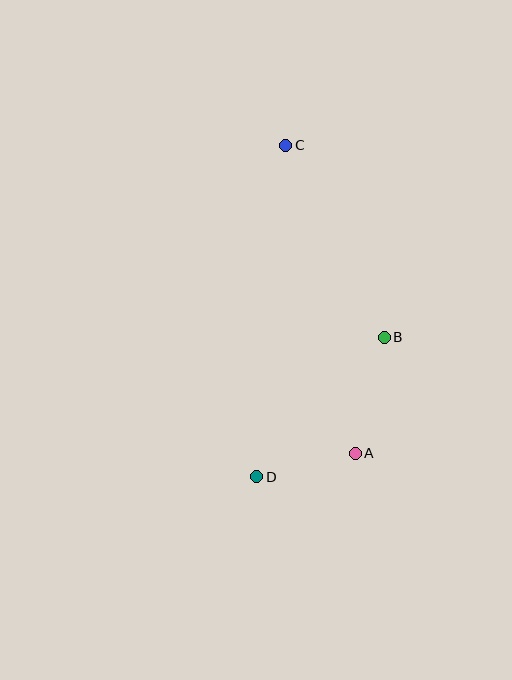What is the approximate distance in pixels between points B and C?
The distance between B and C is approximately 216 pixels.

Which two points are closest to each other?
Points A and D are closest to each other.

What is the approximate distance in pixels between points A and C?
The distance between A and C is approximately 316 pixels.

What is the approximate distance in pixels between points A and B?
The distance between A and B is approximately 120 pixels.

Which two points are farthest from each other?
Points C and D are farthest from each other.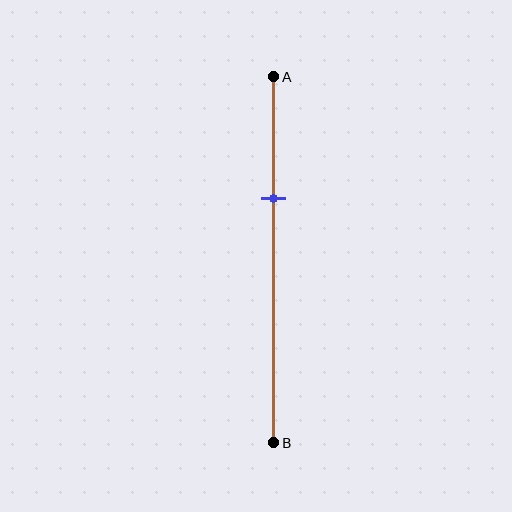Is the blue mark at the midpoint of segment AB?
No, the mark is at about 35% from A, not at the 50% midpoint.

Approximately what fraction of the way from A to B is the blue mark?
The blue mark is approximately 35% of the way from A to B.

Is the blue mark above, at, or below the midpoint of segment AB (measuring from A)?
The blue mark is above the midpoint of segment AB.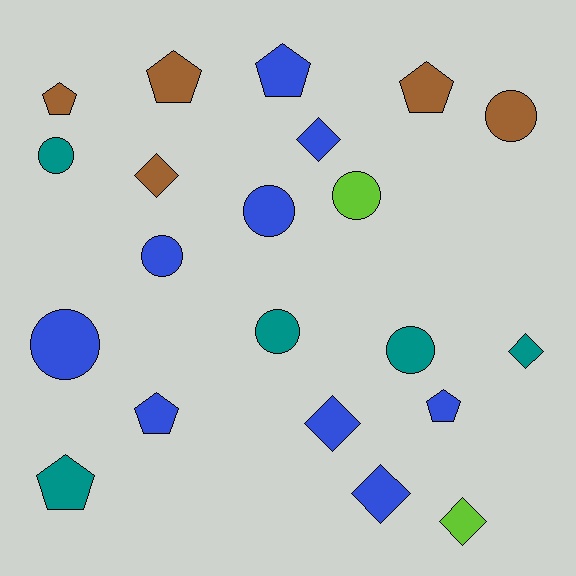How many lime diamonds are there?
There is 1 lime diamond.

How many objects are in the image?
There are 21 objects.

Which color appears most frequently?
Blue, with 9 objects.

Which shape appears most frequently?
Circle, with 8 objects.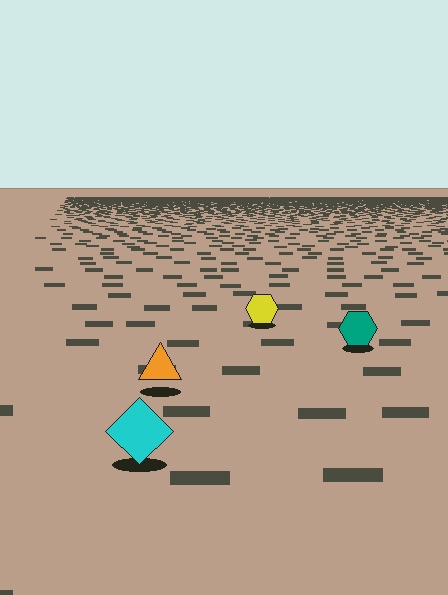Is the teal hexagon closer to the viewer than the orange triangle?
No. The orange triangle is closer — you can tell from the texture gradient: the ground texture is coarser near it.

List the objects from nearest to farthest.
From nearest to farthest: the cyan diamond, the orange triangle, the teal hexagon, the yellow hexagon.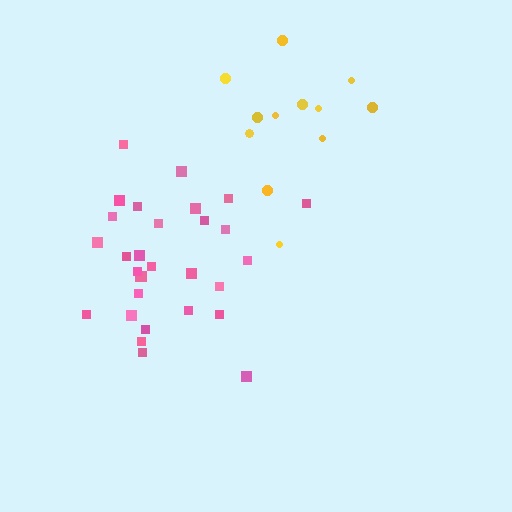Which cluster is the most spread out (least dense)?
Yellow.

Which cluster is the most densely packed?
Pink.